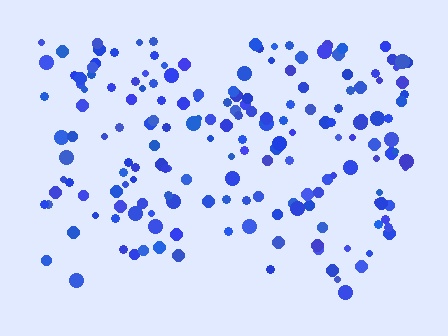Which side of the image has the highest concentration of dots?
The top.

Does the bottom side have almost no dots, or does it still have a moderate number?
Still a moderate number, just noticeably fewer than the top.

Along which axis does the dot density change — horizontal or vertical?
Vertical.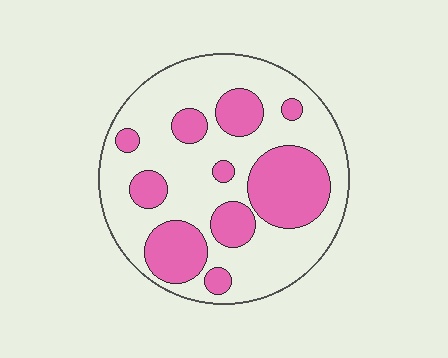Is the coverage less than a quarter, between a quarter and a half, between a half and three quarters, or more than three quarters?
Between a quarter and a half.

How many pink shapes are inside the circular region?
10.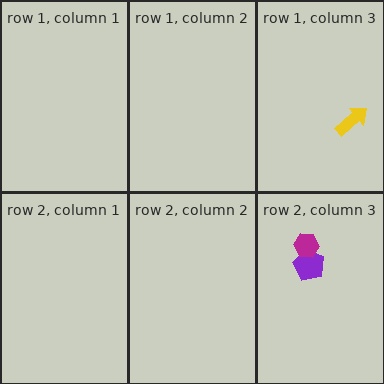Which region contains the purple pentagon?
The row 2, column 3 region.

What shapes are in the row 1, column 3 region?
The yellow arrow.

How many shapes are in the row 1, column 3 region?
1.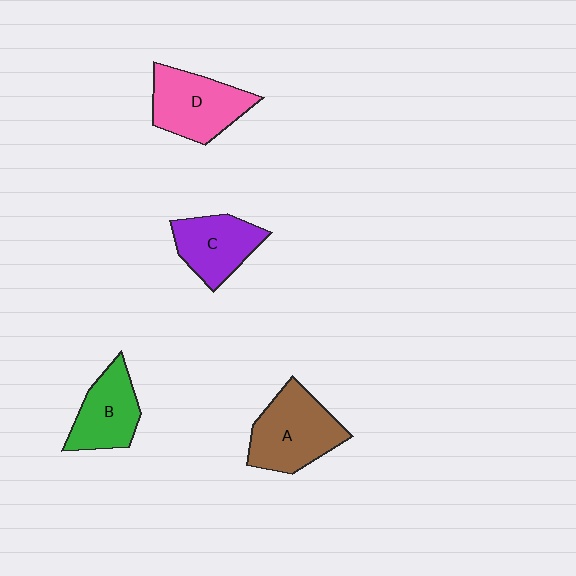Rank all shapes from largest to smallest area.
From largest to smallest: A (brown), D (pink), C (purple), B (green).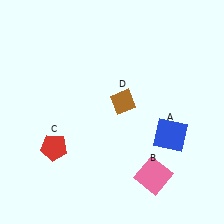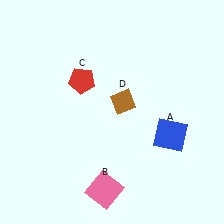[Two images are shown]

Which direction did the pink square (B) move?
The pink square (B) moved left.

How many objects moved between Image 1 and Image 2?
2 objects moved between the two images.